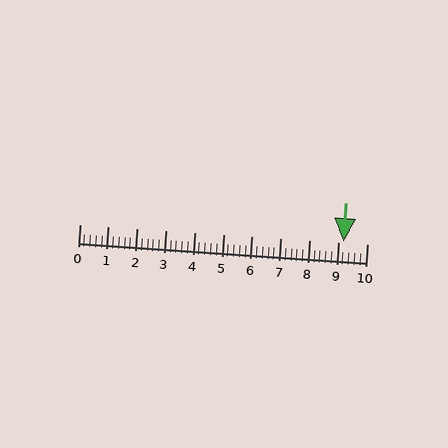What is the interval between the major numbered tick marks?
The major tick marks are spaced 1 units apart.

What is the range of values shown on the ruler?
The ruler shows values from 0 to 10.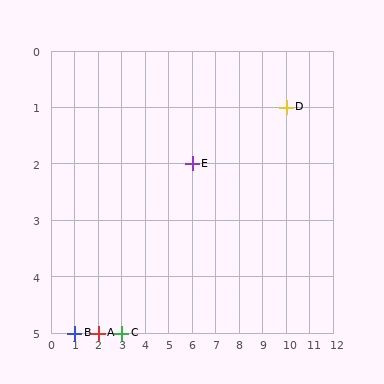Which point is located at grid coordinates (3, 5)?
Point C is at (3, 5).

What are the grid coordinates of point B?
Point B is at grid coordinates (1, 5).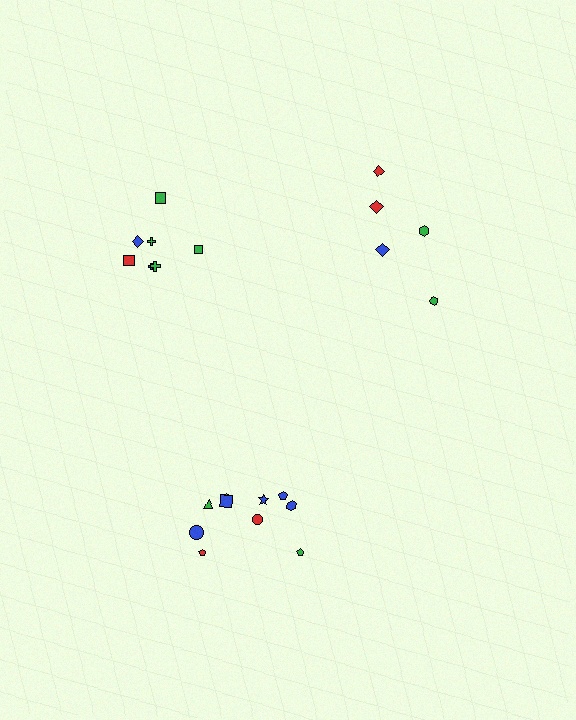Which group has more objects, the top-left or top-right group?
The top-left group.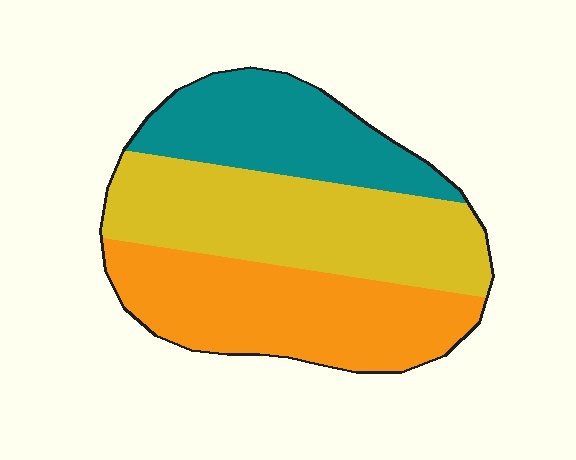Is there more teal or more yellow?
Yellow.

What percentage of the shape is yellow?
Yellow covers 39% of the shape.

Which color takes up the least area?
Teal, at roughly 25%.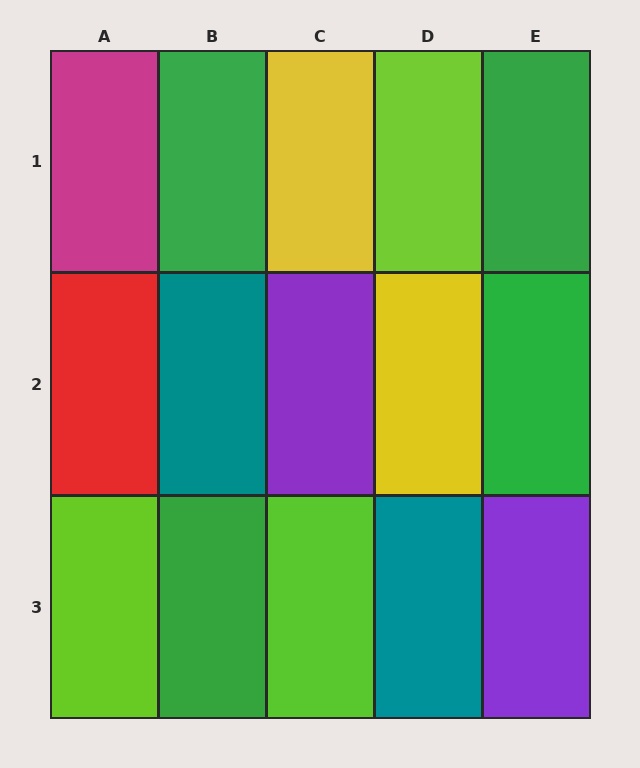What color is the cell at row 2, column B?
Teal.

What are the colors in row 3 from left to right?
Lime, green, lime, teal, purple.